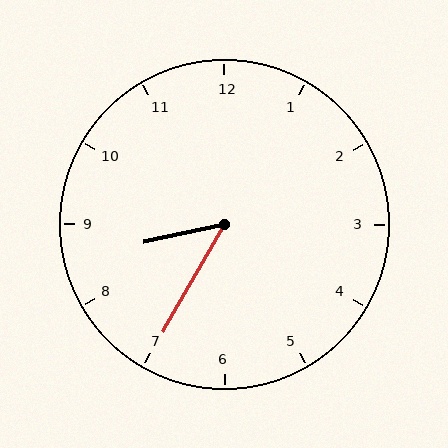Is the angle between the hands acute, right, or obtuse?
It is acute.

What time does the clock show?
8:35.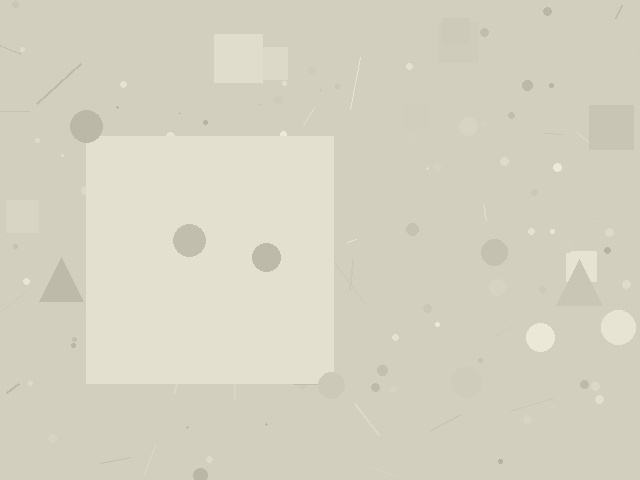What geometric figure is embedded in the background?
A square is embedded in the background.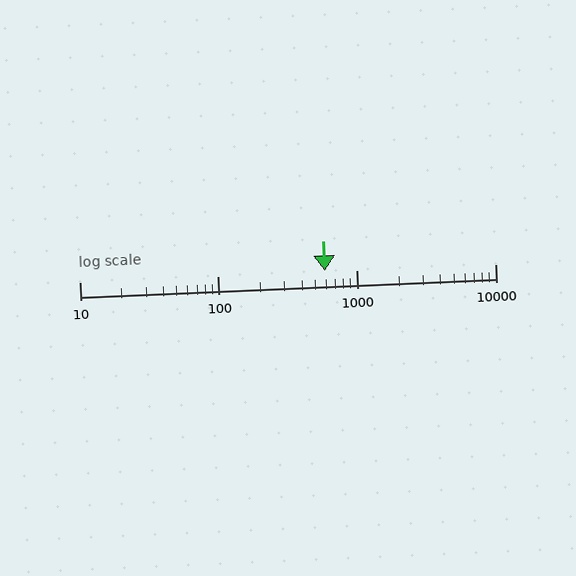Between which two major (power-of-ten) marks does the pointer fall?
The pointer is between 100 and 1000.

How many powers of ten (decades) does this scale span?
The scale spans 3 decades, from 10 to 10000.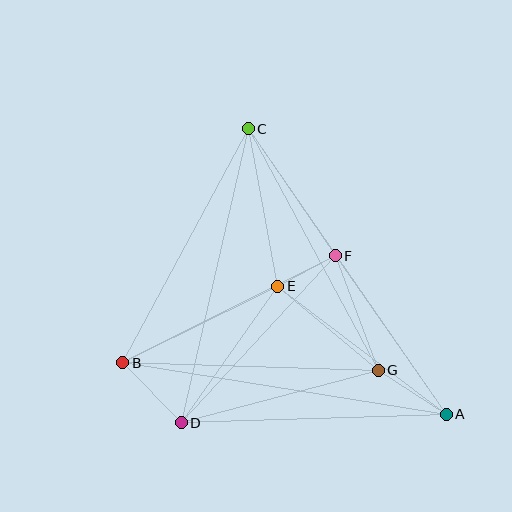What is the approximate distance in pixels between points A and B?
The distance between A and B is approximately 327 pixels.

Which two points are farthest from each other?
Points A and C are farthest from each other.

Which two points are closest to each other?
Points E and F are closest to each other.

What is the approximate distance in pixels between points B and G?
The distance between B and G is approximately 256 pixels.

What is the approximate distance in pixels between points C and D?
The distance between C and D is approximately 301 pixels.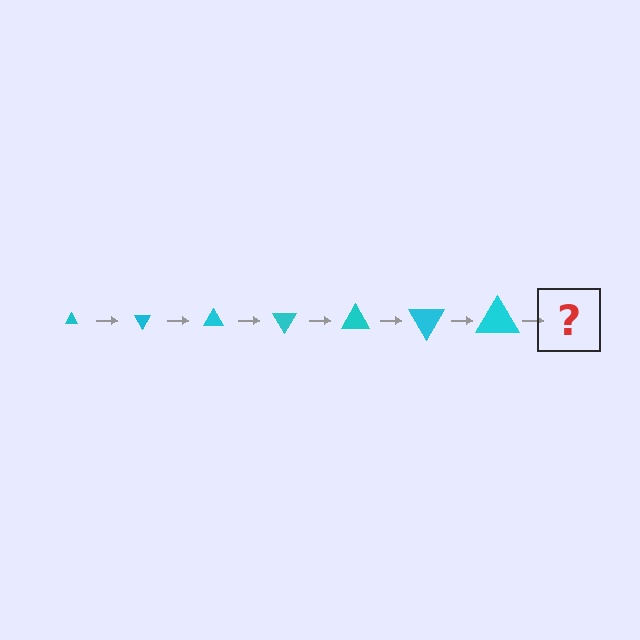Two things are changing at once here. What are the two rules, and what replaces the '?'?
The two rules are that the triangle grows larger each step and it rotates 60 degrees each step. The '?' should be a triangle, larger than the previous one and rotated 420 degrees from the start.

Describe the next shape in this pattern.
It should be a triangle, larger than the previous one and rotated 420 degrees from the start.